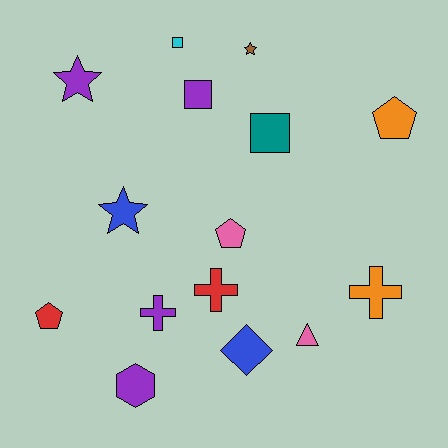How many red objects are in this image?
There are 2 red objects.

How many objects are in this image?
There are 15 objects.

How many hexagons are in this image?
There is 1 hexagon.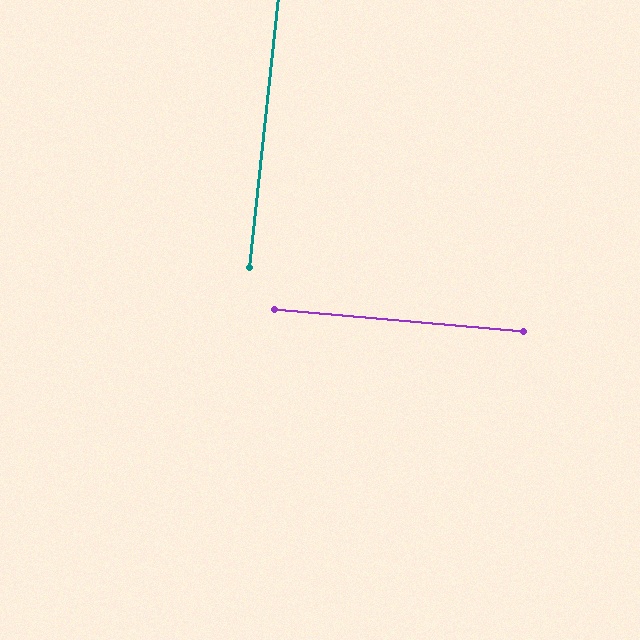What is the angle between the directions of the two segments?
Approximately 89 degrees.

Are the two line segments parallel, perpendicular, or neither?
Perpendicular — they meet at approximately 89°.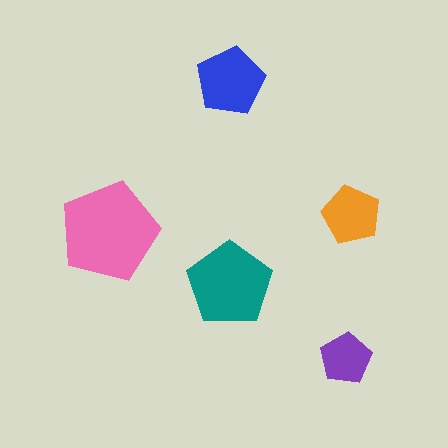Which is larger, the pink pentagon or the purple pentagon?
The pink one.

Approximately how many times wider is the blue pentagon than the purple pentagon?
About 1.5 times wider.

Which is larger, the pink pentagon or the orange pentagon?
The pink one.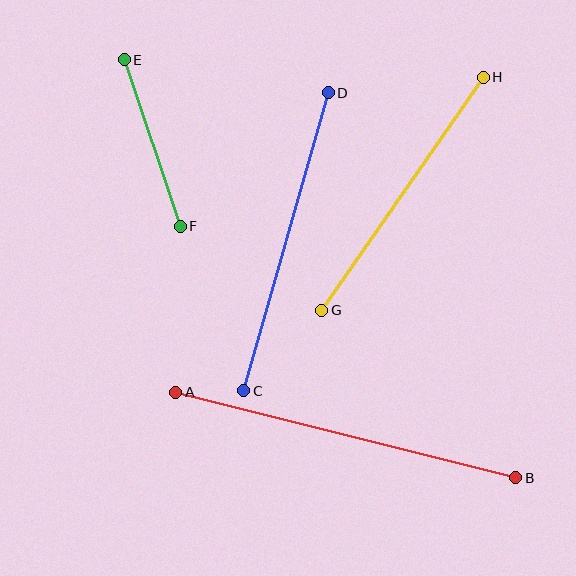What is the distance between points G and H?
The distance is approximately 284 pixels.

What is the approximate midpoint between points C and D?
The midpoint is at approximately (286, 242) pixels.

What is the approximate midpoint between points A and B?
The midpoint is at approximately (346, 435) pixels.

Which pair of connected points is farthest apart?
Points A and B are farthest apart.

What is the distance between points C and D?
The distance is approximately 309 pixels.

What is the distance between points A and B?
The distance is approximately 351 pixels.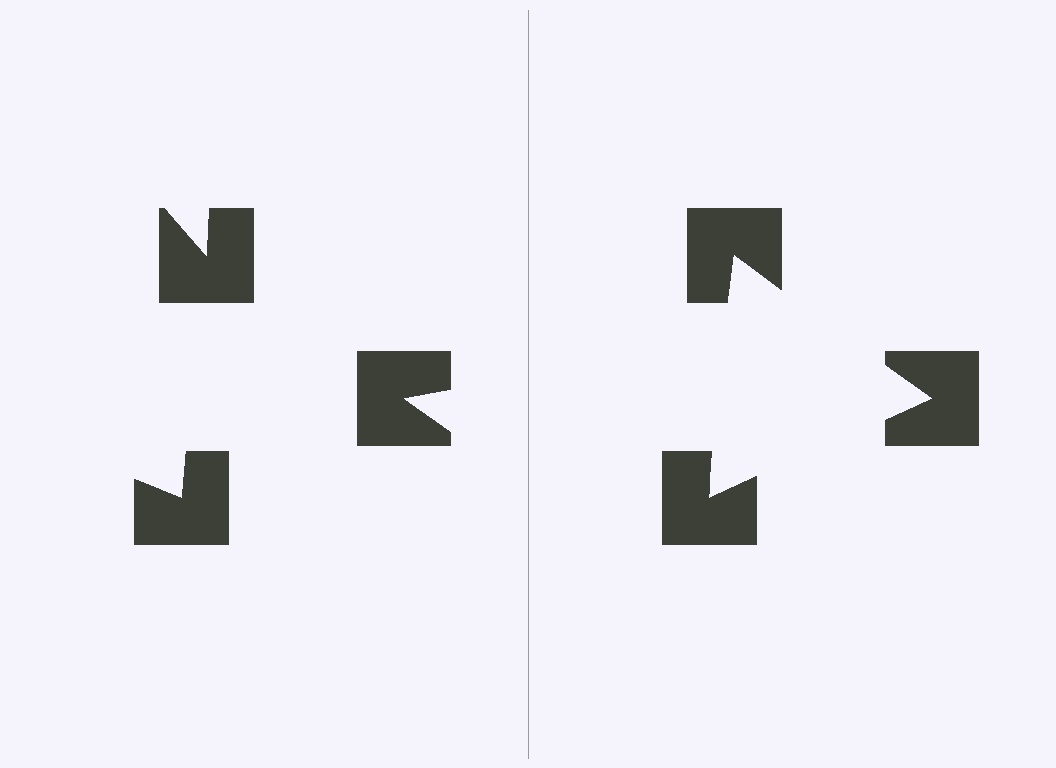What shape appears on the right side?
An illusory triangle.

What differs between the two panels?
The notched squares are positioned identically on both sides; only the wedge orientations differ. On the right they align to a triangle; on the left they are misaligned.